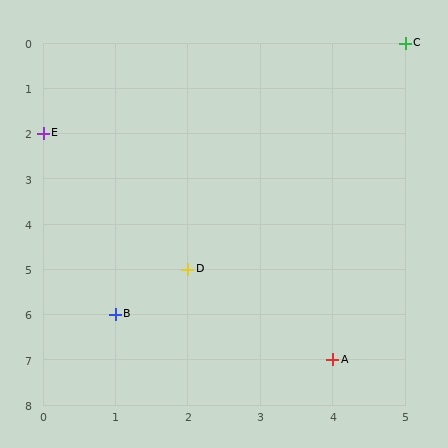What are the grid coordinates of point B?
Point B is at grid coordinates (1, 6).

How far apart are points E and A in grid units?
Points E and A are 4 columns and 5 rows apart (about 6.4 grid units diagonally).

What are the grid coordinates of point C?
Point C is at grid coordinates (5, 0).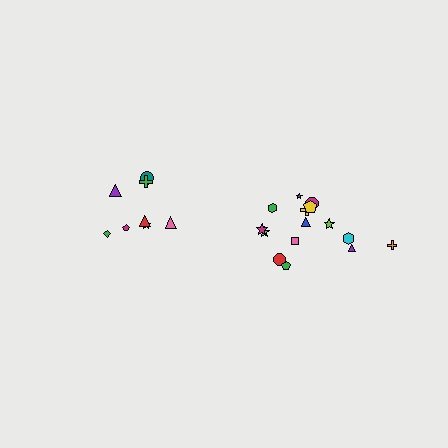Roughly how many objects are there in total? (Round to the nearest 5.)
Roughly 25 objects in total.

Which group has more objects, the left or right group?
The right group.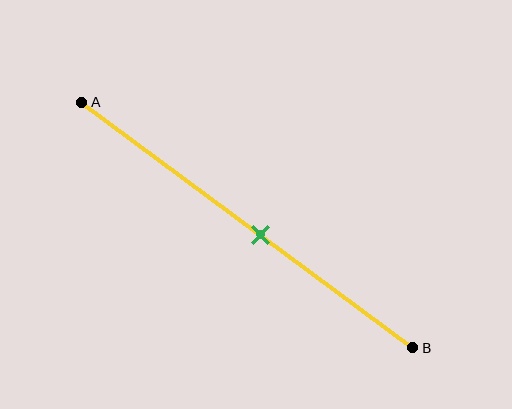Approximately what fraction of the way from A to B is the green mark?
The green mark is approximately 55% of the way from A to B.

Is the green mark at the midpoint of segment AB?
No, the mark is at about 55% from A, not at the 50% midpoint.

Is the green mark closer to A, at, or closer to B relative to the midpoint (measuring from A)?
The green mark is closer to point B than the midpoint of segment AB.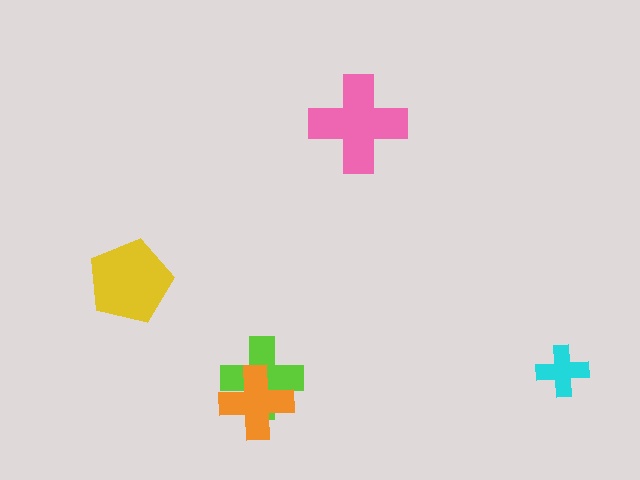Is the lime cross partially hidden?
Yes, it is partially covered by another shape.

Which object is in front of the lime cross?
The orange cross is in front of the lime cross.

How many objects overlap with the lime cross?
1 object overlaps with the lime cross.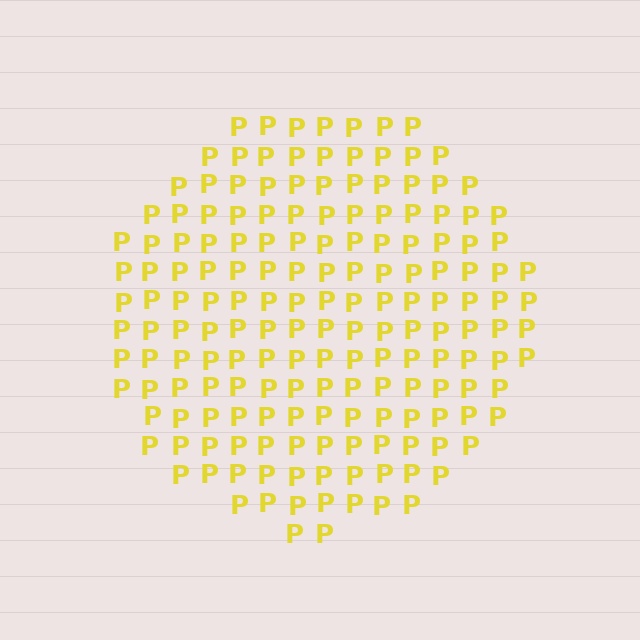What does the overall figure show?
The overall figure shows a circle.